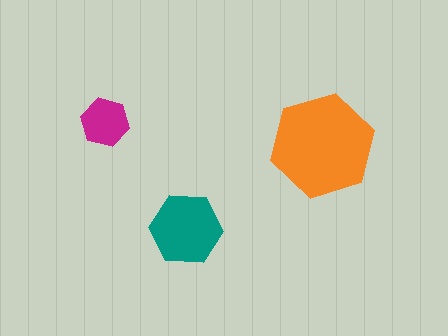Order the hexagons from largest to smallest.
the orange one, the teal one, the magenta one.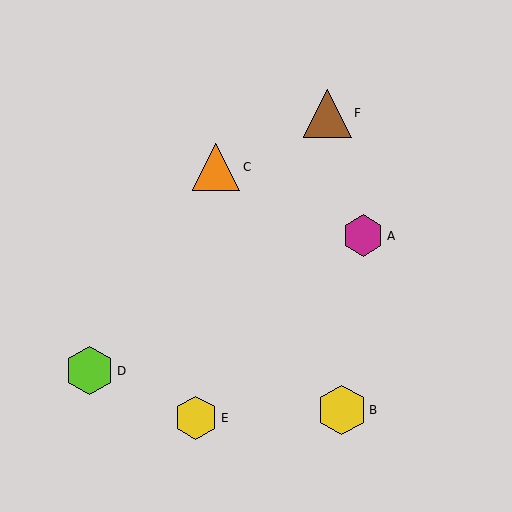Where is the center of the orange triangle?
The center of the orange triangle is at (216, 167).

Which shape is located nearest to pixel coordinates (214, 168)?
The orange triangle (labeled C) at (216, 167) is nearest to that location.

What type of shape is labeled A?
Shape A is a magenta hexagon.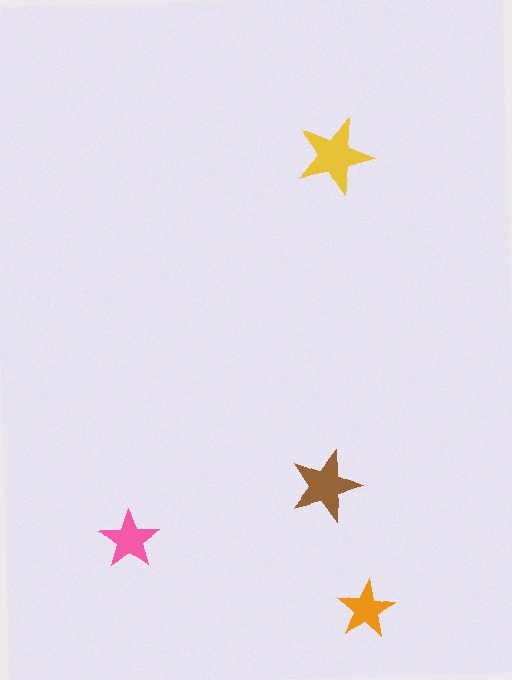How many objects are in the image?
There are 4 objects in the image.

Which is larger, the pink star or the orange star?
The pink one.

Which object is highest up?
The yellow star is topmost.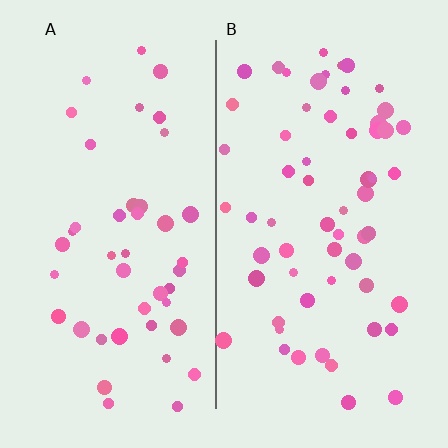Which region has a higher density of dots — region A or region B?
B (the right).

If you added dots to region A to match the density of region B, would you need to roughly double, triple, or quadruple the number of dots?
Approximately double.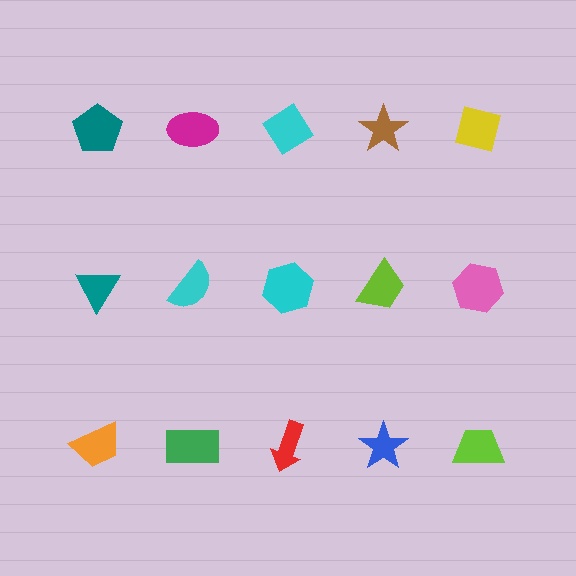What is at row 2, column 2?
A cyan semicircle.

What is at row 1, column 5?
A yellow square.